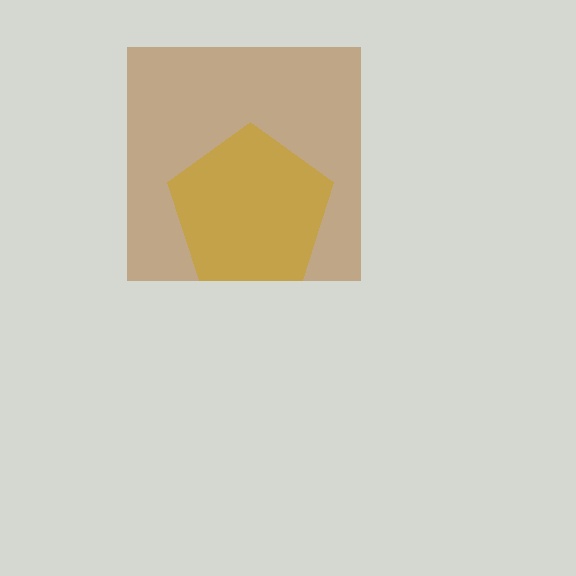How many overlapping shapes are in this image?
There are 2 overlapping shapes in the image.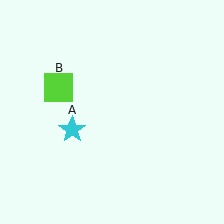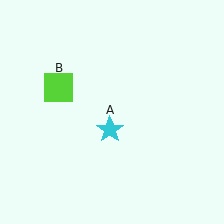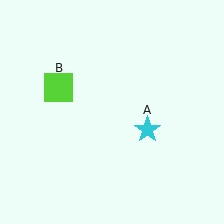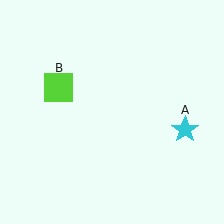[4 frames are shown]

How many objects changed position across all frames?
1 object changed position: cyan star (object A).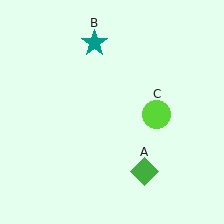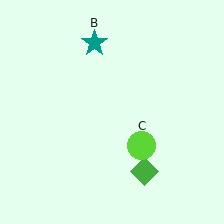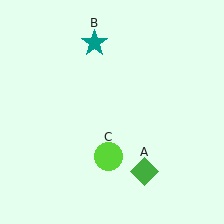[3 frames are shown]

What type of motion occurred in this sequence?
The lime circle (object C) rotated clockwise around the center of the scene.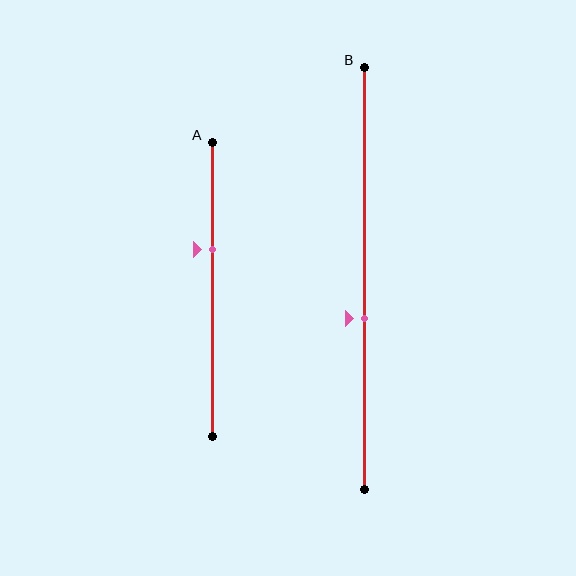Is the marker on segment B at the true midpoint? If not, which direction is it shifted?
No, the marker on segment B is shifted downward by about 9% of the segment length.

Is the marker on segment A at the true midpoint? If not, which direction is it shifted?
No, the marker on segment A is shifted upward by about 13% of the segment length.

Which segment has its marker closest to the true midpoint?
Segment B has its marker closest to the true midpoint.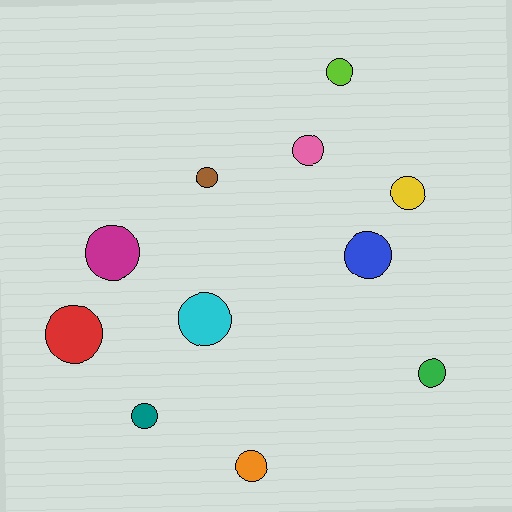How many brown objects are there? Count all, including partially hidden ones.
There is 1 brown object.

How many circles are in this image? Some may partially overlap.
There are 11 circles.